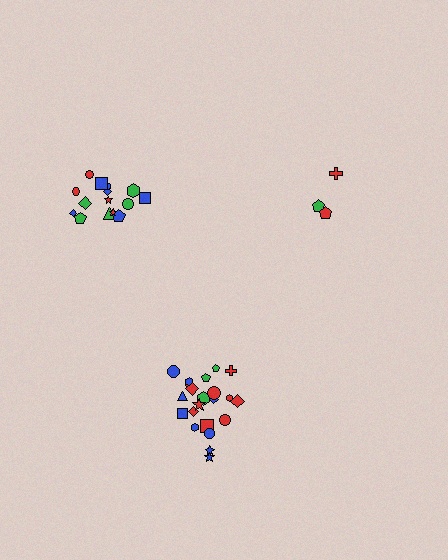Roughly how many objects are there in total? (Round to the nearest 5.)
Roughly 40 objects in total.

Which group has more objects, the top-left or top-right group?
The top-left group.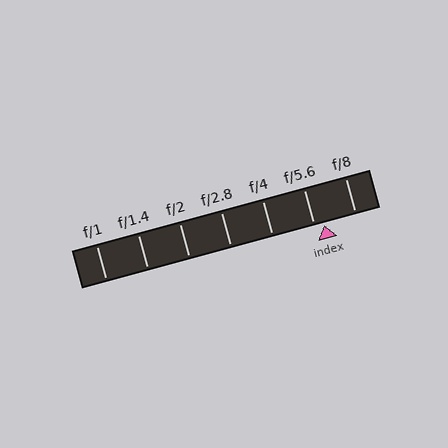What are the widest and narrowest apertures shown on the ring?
The widest aperture shown is f/1 and the narrowest is f/8.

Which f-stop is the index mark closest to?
The index mark is closest to f/5.6.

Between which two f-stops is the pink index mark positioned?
The index mark is between f/5.6 and f/8.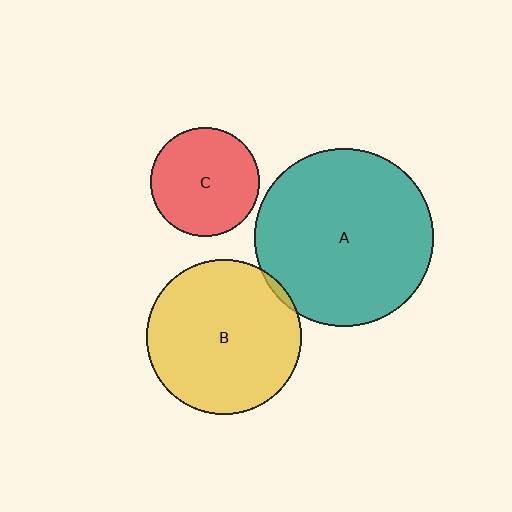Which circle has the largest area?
Circle A (teal).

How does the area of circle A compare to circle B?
Approximately 1.3 times.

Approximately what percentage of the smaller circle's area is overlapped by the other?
Approximately 5%.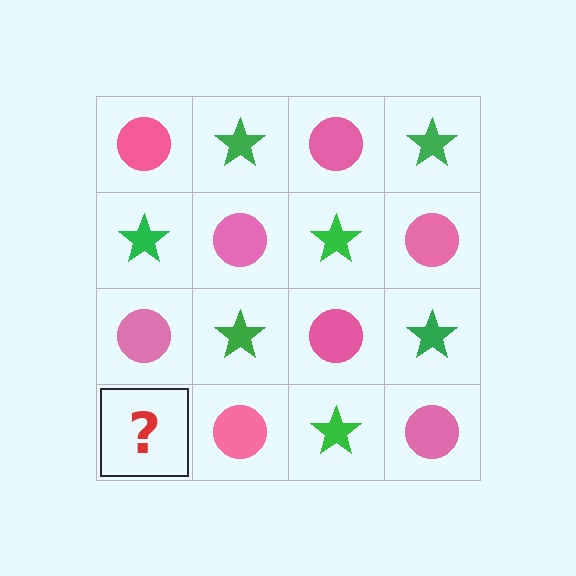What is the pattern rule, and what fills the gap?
The rule is that it alternates pink circle and green star in a checkerboard pattern. The gap should be filled with a green star.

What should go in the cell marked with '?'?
The missing cell should contain a green star.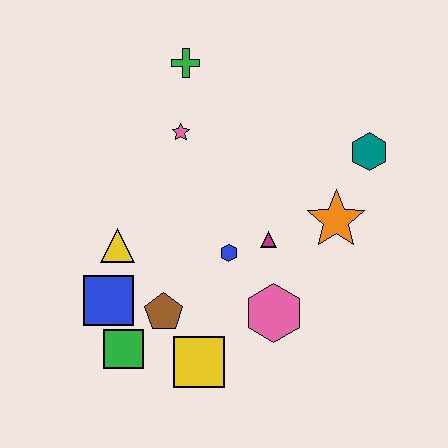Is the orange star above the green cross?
No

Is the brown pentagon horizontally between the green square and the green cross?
Yes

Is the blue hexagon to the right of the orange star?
No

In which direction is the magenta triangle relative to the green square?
The magenta triangle is to the right of the green square.